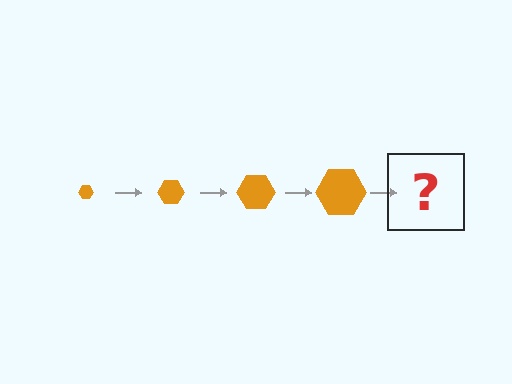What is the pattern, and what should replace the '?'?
The pattern is that the hexagon gets progressively larger each step. The '?' should be an orange hexagon, larger than the previous one.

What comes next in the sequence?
The next element should be an orange hexagon, larger than the previous one.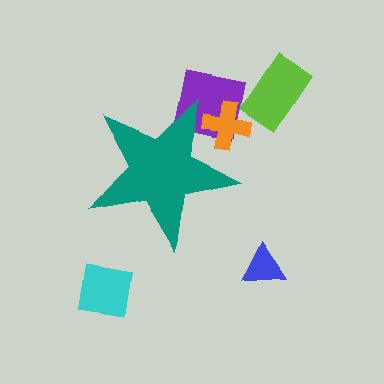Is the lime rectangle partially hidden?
No, the lime rectangle is fully visible.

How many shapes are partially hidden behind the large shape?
2 shapes are partially hidden.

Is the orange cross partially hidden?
Yes, the orange cross is partially hidden behind the teal star.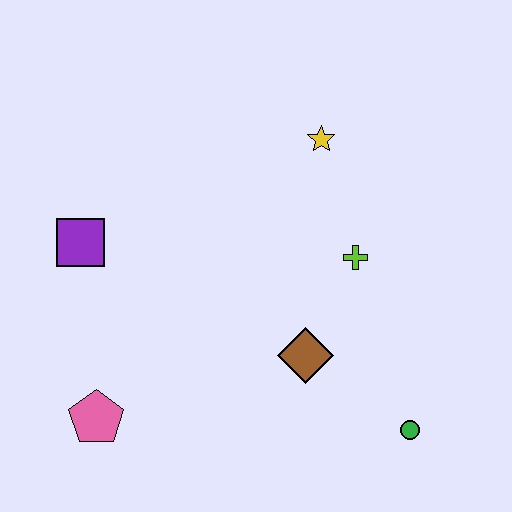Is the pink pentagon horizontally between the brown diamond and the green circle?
No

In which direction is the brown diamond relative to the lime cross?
The brown diamond is below the lime cross.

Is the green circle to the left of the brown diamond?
No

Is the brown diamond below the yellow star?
Yes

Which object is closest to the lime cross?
The brown diamond is closest to the lime cross.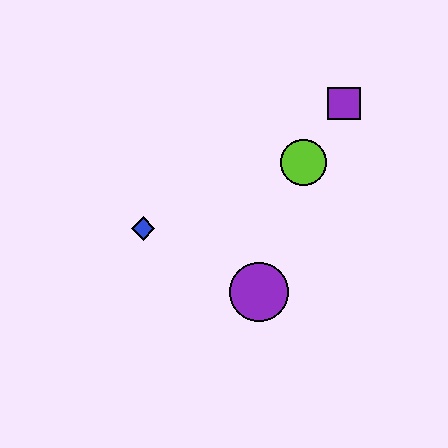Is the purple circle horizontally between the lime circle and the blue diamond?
Yes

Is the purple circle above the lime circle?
No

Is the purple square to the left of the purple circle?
No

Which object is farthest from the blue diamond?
The purple square is farthest from the blue diamond.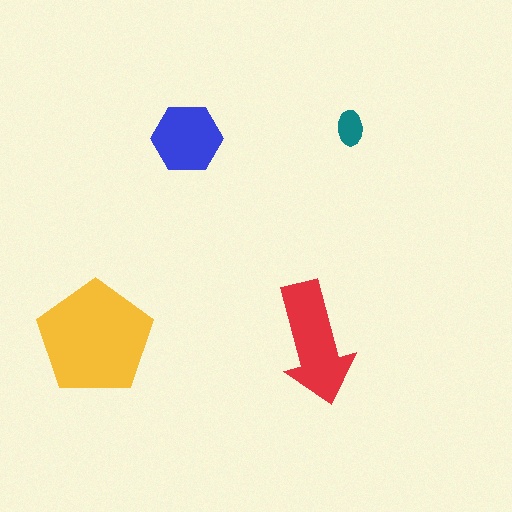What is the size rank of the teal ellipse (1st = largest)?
4th.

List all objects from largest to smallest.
The yellow pentagon, the red arrow, the blue hexagon, the teal ellipse.